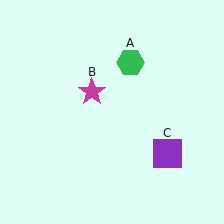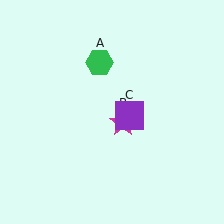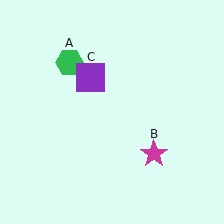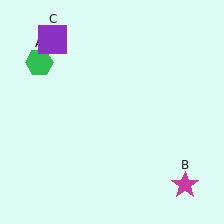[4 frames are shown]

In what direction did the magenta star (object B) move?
The magenta star (object B) moved down and to the right.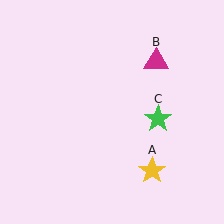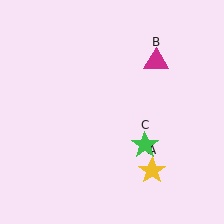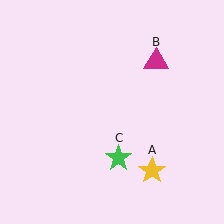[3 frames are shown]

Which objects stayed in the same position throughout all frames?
Yellow star (object A) and magenta triangle (object B) remained stationary.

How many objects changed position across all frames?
1 object changed position: green star (object C).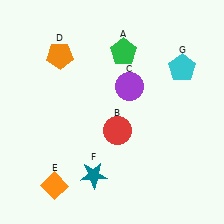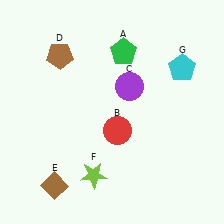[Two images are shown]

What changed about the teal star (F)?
In Image 1, F is teal. In Image 2, it changed to lime.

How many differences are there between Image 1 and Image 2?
There are 3 differences between the two images.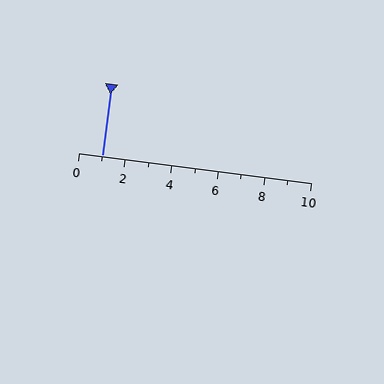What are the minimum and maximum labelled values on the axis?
The axis runs from 0 to 10.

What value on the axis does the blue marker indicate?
The marker indicates approximately 1.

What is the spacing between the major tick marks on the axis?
The major ticks are spaced 2 apart.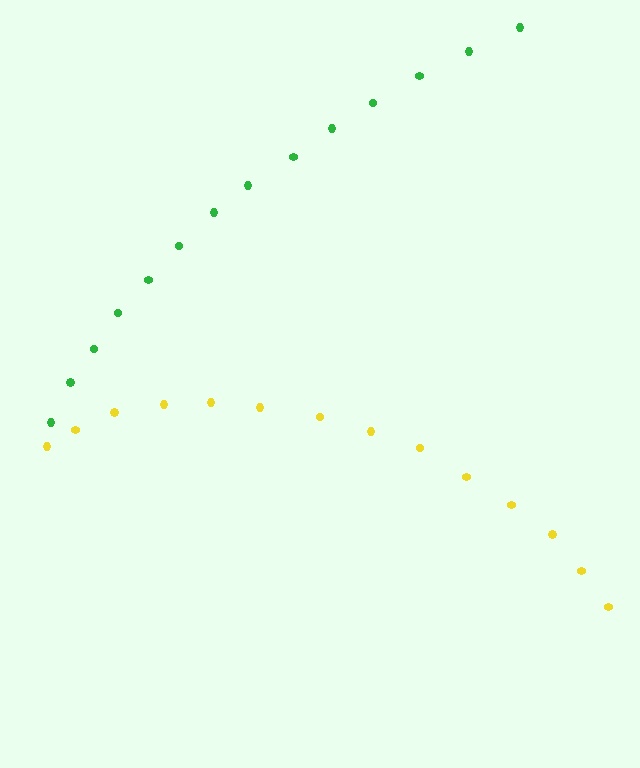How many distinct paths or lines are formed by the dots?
There are 2 distinct paths.